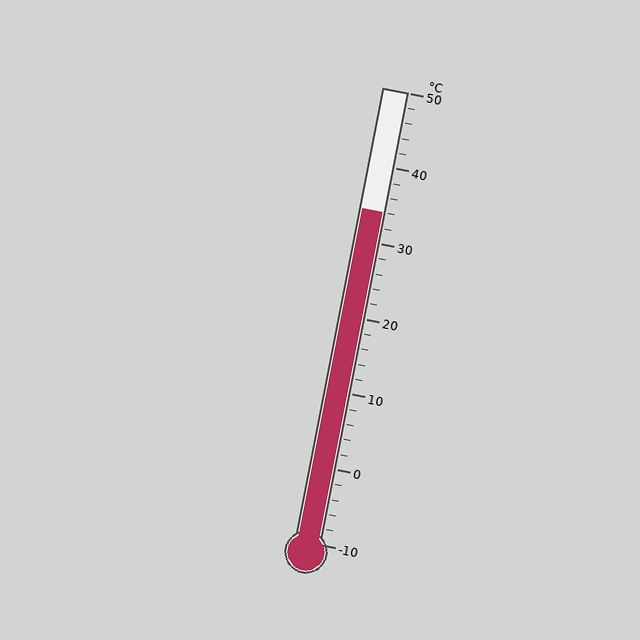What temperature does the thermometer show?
The thermometer shows approximately 34°C.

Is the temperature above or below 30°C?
The temperature is above 30°C.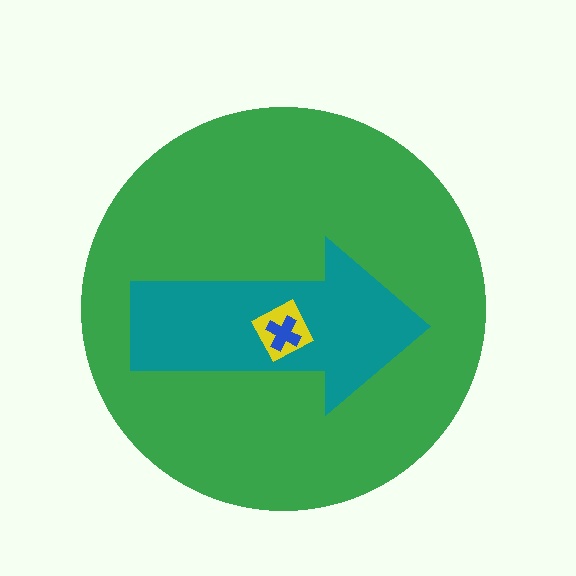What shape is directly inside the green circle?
The teal arrow.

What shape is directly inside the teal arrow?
The yellow square.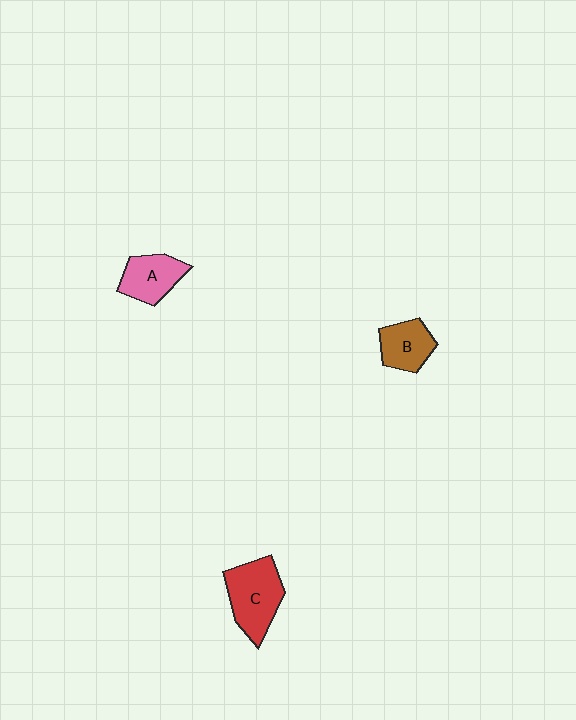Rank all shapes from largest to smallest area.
From largest to smallest: C (red), A (pink), B (brown).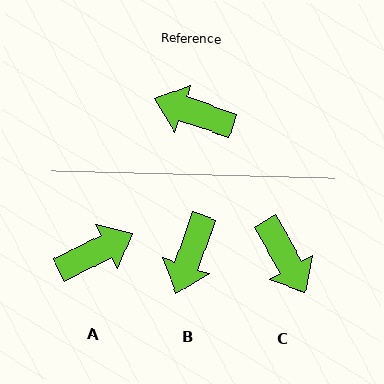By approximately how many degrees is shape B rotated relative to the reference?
Approximately 89 degrees counter-clockwise.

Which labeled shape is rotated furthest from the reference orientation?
C, about 138 degrees away.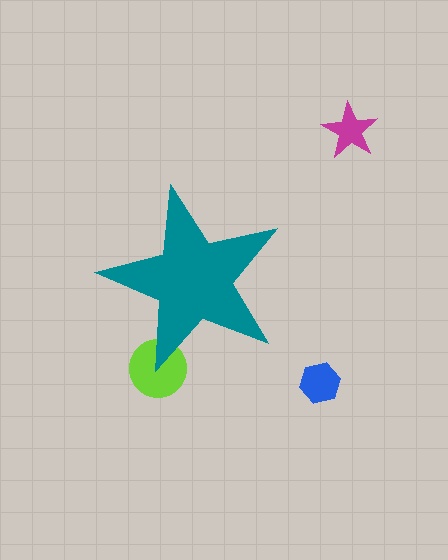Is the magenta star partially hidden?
No, the magenta star is fully visible.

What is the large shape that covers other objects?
A teal star.